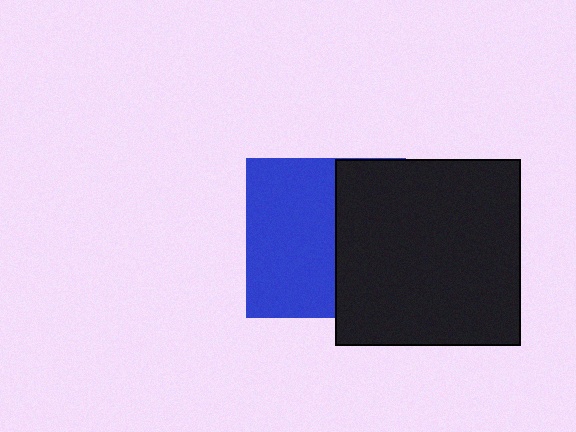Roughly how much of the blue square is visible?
About half of it is visible (roughly 57%).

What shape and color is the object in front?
The object in front is a black square.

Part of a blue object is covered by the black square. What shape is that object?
It is a square.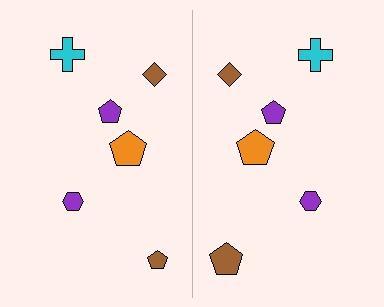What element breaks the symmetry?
The brown pentagon on the right side has a different size than its mirror counterpart.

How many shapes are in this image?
There are 12 shapes in this image.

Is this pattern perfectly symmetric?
No, the pattern is not perfectly symmetric. The brown pentagon on the right side has a different size than its mirror counterpart.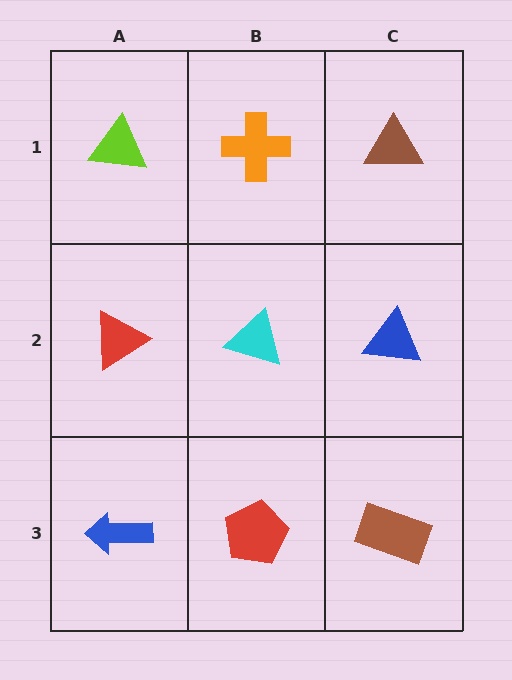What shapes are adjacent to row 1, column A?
A red triangle (row 2, column A), an orange cross (row 1, column B).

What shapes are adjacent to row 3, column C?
A blue triangle (row 2, column C), a red pentagon (row 3, column B).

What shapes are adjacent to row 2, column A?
A lime triangle (row 1, column A), a blue arrow (row 3, column A), a cyan triangle (row 2, column B).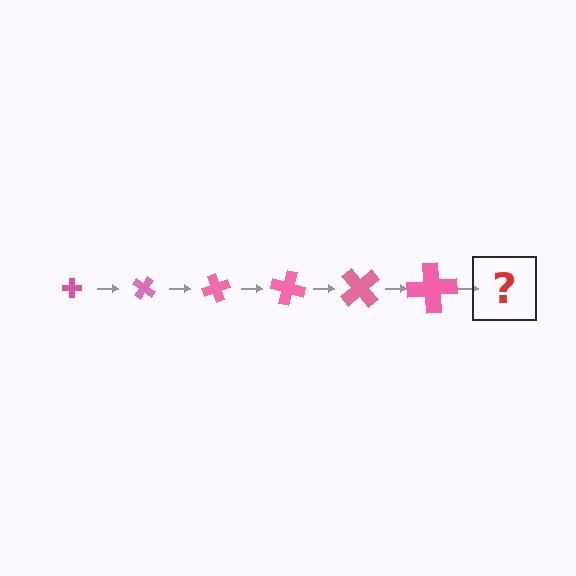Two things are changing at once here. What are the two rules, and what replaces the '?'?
The two rules are that the cross grows larger each step and it rotates 35 degrees each step. The '?' should be a cross, larger than the previous one and rotated 210 degrees from the start.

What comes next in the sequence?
The next element should be a cross, larger than the previous one and rotated 210 degrees from the start.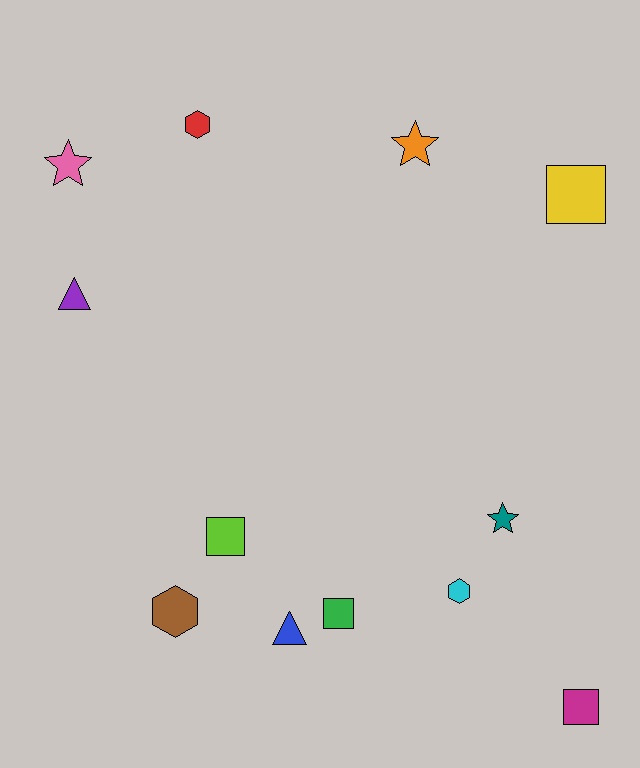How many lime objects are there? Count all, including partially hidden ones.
There is 1 lime object.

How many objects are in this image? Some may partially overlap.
There are 12 objects.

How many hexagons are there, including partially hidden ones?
There are 3 hexagons.